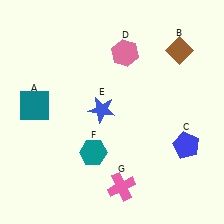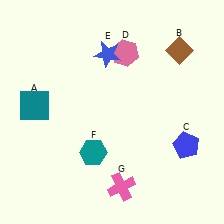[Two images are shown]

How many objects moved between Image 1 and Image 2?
1 object moved between the two images.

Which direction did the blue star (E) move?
The blue star (E) moved up.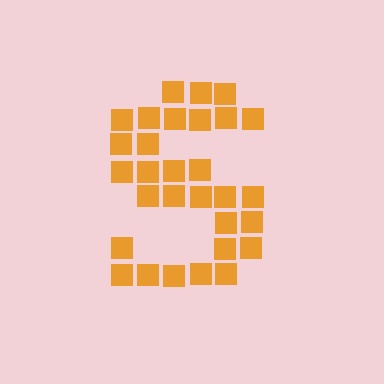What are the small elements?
The small elements are squares.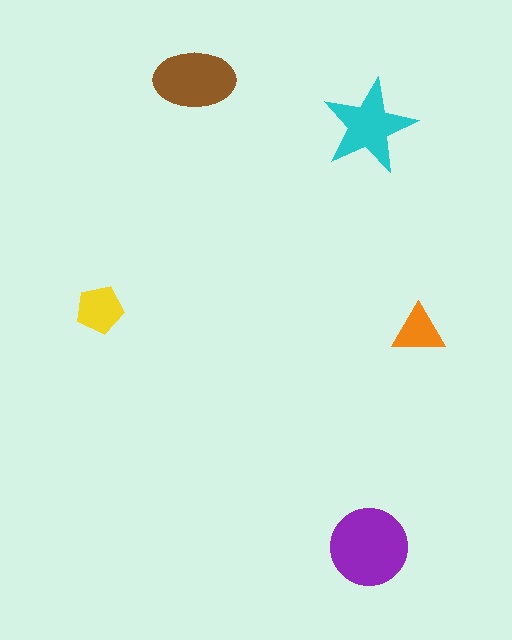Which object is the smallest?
The orange triangle.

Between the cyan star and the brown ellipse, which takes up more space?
The brown ellipse.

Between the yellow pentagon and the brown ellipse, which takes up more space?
The brown ellipse.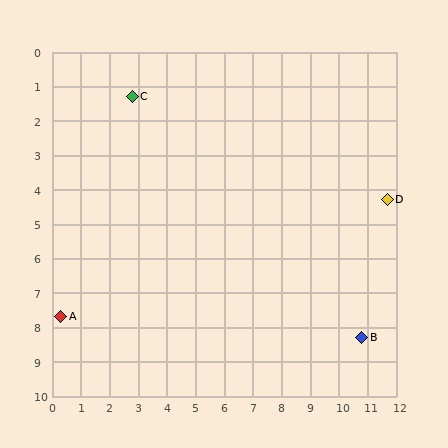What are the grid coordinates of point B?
Point B is at approximately (10.8, 8.3).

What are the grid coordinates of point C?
Point C is at approximately (2.8, 1.3).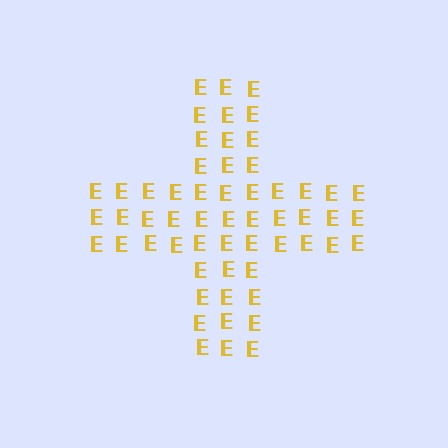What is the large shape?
The large shape is a cross.